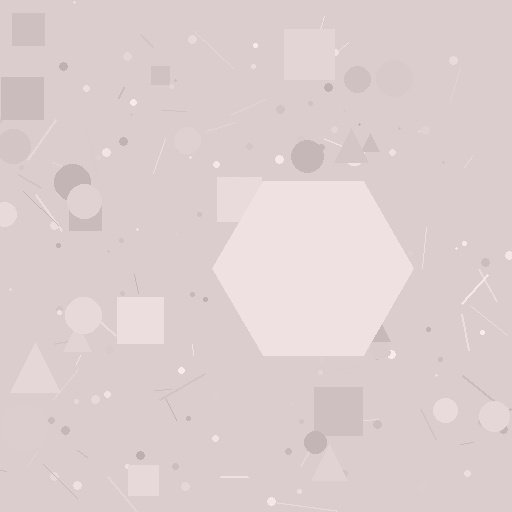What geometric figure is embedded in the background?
A hexagon is embedded in the background.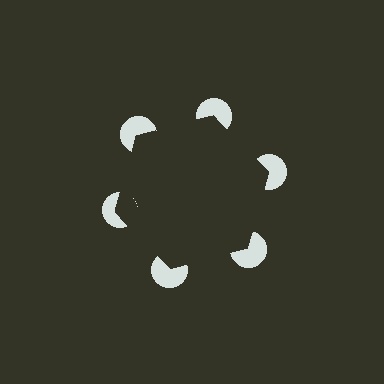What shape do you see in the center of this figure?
An illusory hexagon — its edges are inferred from the aligned wedge cuts in the pac-man discs, not physically drawn.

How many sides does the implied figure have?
6 sides.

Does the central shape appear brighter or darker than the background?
It typically appears slightly darker than the background, even though no actual brightness change is drawn.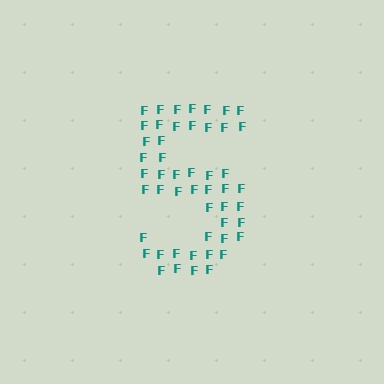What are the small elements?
The small elements are letter F's.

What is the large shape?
The large shape is the digit 5.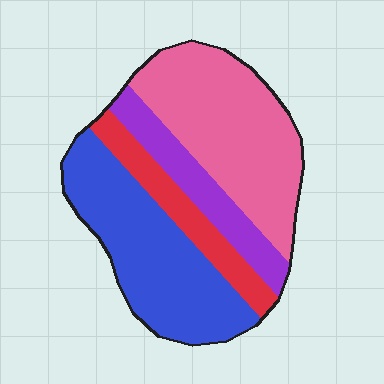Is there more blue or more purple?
Blue.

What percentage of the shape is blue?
Blue takes up about one third (1/3) of the shape.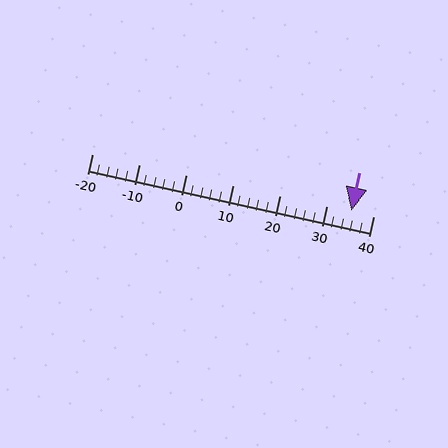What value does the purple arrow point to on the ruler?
The purple arrow points to approximately 35.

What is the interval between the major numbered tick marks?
The major tick marks are spaced 10 units apart.